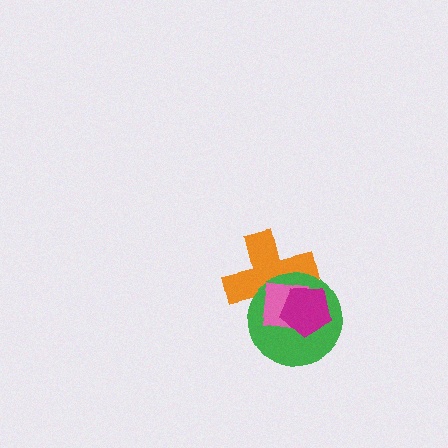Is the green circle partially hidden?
Yes, it is partially covered by another shape.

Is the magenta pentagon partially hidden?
No, no other shape covers it.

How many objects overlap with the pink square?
3 objects overlap with the pink square.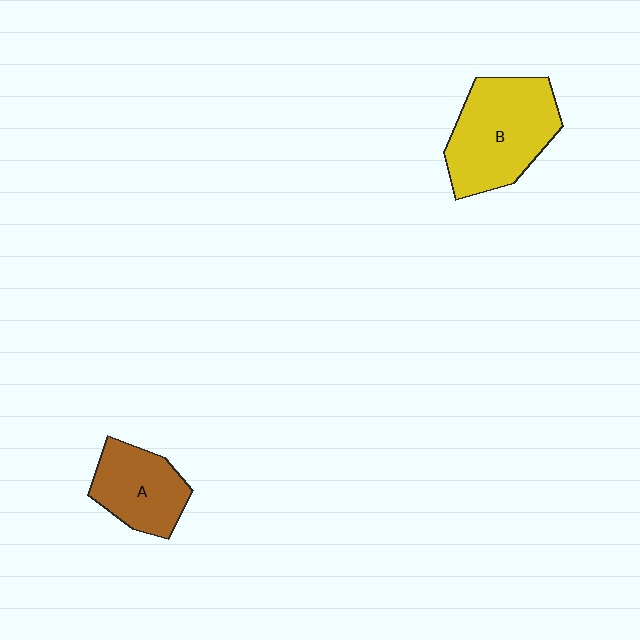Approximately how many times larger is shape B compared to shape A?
Approximately 1.5 times.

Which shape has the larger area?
Shape B (yellow).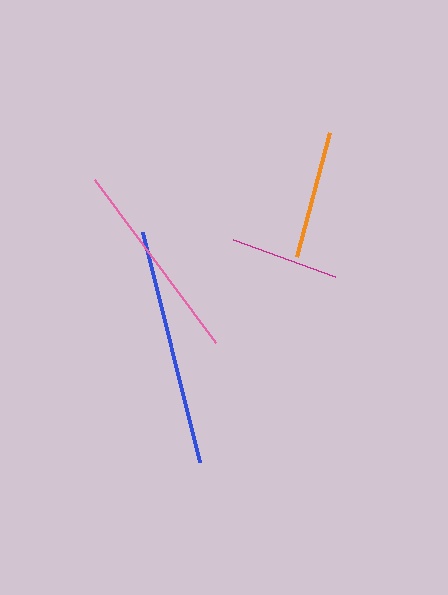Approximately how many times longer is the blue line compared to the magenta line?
The blue line is approximately 2.2 times the length of the magenta line.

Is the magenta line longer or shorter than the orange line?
The orange line is longer than the magenta line.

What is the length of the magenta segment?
The magenta segment is approximately 108 pixels long.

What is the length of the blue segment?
The blue segment is approximately 237 pixels long.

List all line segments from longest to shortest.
From longest to shortest: blue, pink, orange, magenta.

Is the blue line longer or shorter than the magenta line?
The blue line is longer than the magenta line.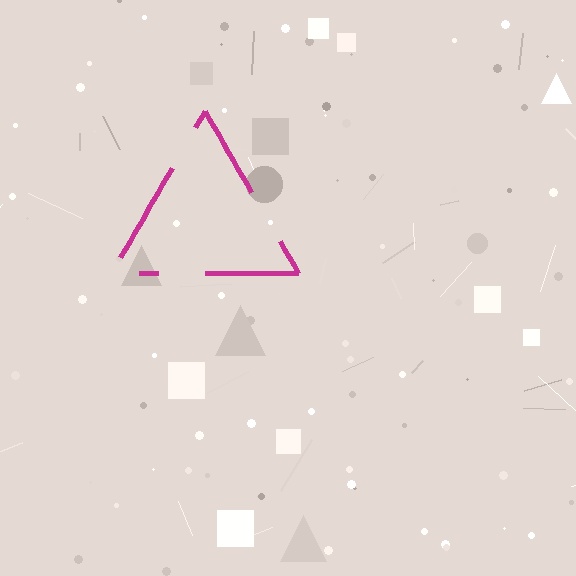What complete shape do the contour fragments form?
The contour fragments form a triangle.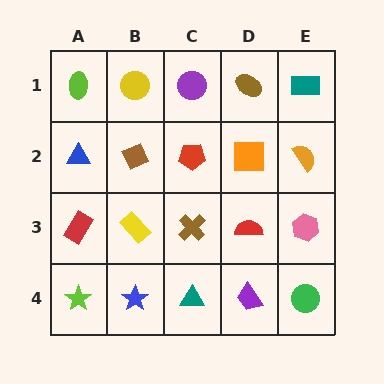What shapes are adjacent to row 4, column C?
A brown cross (row 3, column C), a blue star (row 4, column B), a purple trapezoid (row 4, column D).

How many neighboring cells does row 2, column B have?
4.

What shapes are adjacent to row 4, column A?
A red rectangle (row 3, column A), a blue star (row 4, column B).